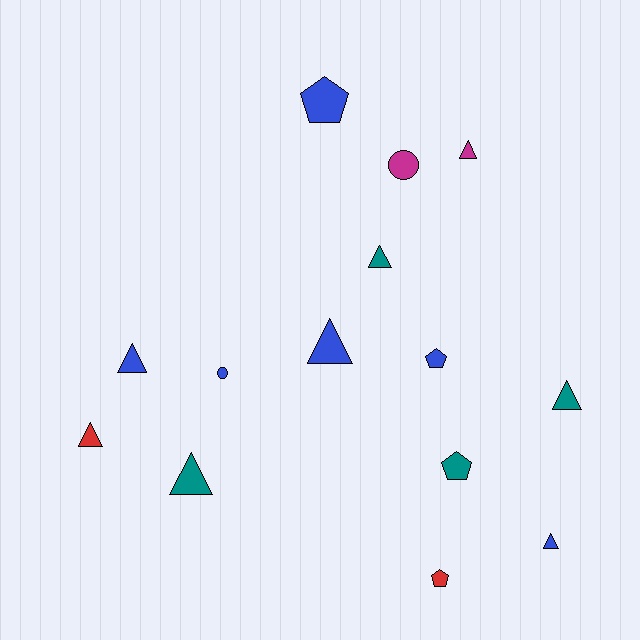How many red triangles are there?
There is 1 red triangle.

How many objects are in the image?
There are 14 objects.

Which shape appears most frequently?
Triangle, with 8 objects.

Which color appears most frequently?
Blue, with 6 objects.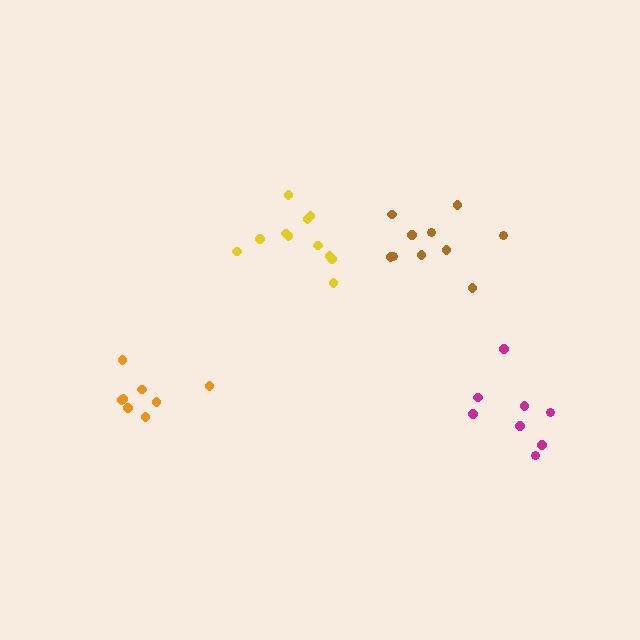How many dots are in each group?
Group 1: 11 dots, Group 2: 8 dots, Group 3: 10 dots, Group 4: 8 dots (37 total).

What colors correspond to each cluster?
The clusters are colored: yellow, orange, brown, magenta.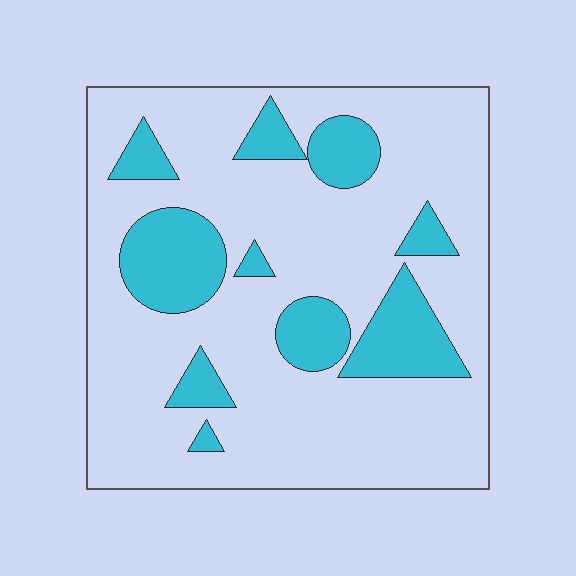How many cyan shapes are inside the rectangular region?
10.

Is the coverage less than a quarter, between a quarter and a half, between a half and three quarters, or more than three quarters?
Less than a quarter.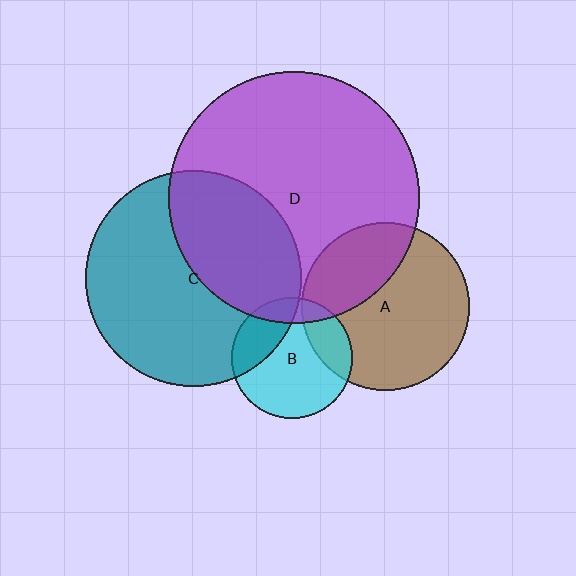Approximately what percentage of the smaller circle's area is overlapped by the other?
Approximately 25%.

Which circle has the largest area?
Circle D (purple).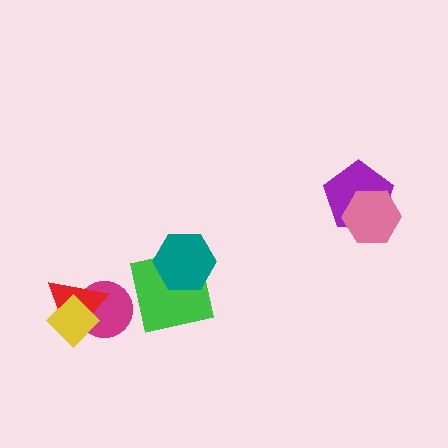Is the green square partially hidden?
Yes, it is partially covered by another shape.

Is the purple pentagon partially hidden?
Yes, it is partially covered by another shape.